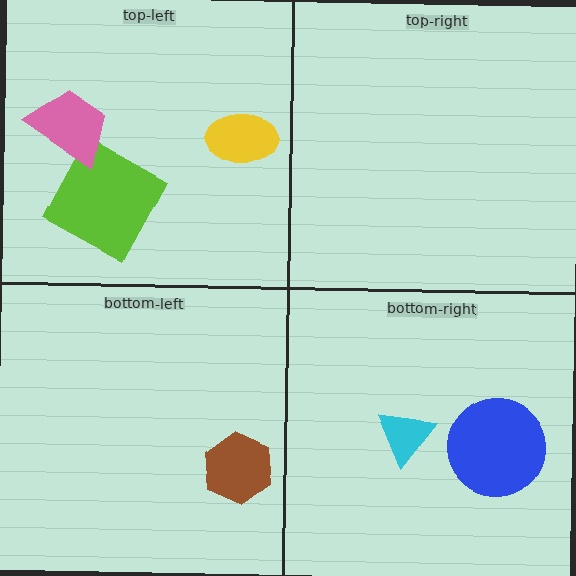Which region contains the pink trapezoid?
The top-left region.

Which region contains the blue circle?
The bottom-right region.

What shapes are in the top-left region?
The yellow ellipse, the lime square, the pink trapezoid.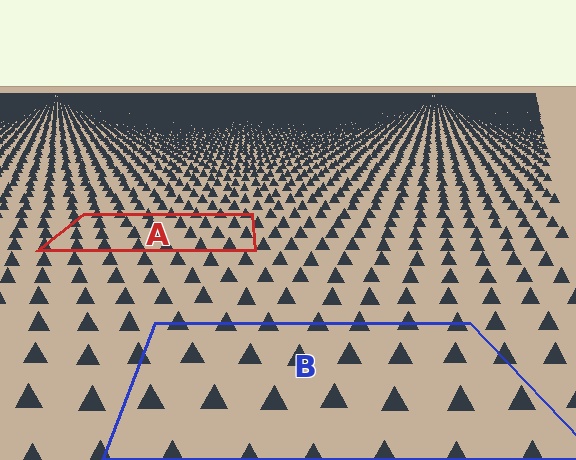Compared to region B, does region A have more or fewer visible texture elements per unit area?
Region A has more texture elements per unit area — they are packed more densely because it is farther away.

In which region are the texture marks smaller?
The texture marks are smaller in region A, because it is farther away.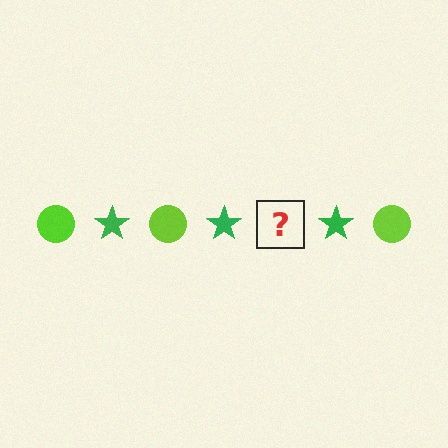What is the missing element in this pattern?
The missing element is a lime circle.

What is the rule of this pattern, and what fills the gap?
The rule is that the pattern alternates between lime circle and green star. The gap should be filled with a lime circle.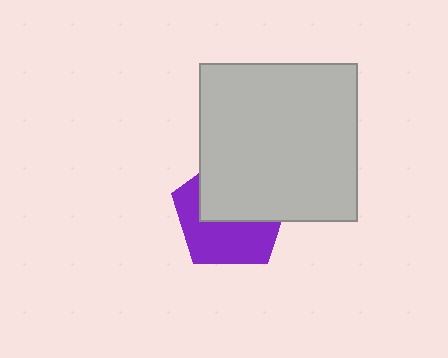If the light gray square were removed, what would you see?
You would see the complete purple pentagon.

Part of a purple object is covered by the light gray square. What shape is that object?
It is a pentagon.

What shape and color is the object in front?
The object in front is a light gray square.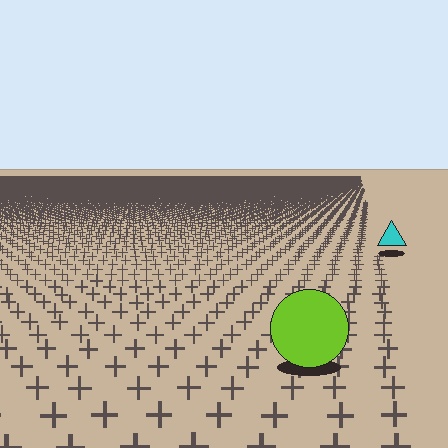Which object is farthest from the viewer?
The cyan triangle is farthest from the viewer. It appears smaller and the ground texture around it is denser.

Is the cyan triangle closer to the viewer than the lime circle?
No. The lime circle is closer — you can tell from the texture gradient: the ground texture is coarser near it.